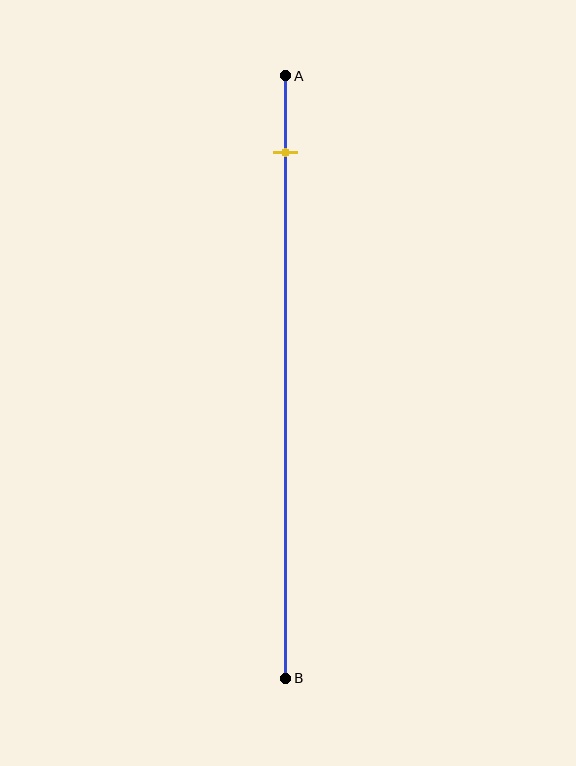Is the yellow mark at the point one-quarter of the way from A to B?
No, the mark is at about 15% from A, not at the 25% one-quarter point.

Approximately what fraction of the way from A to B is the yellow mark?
The yellow mark is approximately 15% of the way from A to B.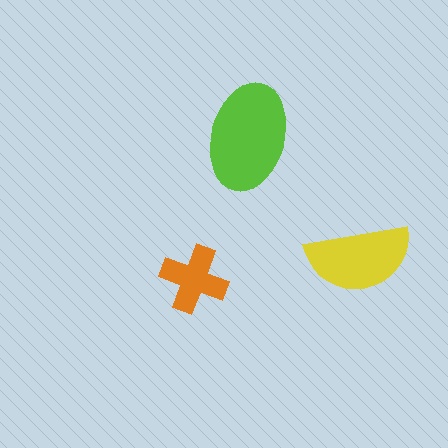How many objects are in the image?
There are 3 objects in the image.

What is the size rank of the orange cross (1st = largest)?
3rd.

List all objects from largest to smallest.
The lime ellipse, the yellow semicircle, the orange cross.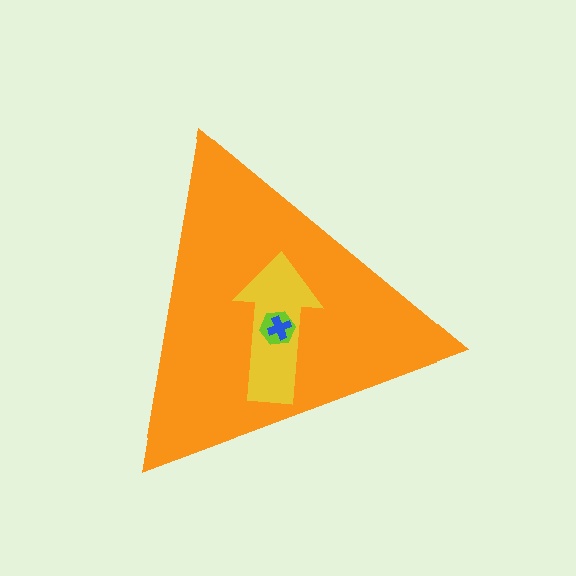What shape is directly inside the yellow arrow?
The lime hexagon.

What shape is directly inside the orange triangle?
The yellow arrow.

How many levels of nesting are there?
4.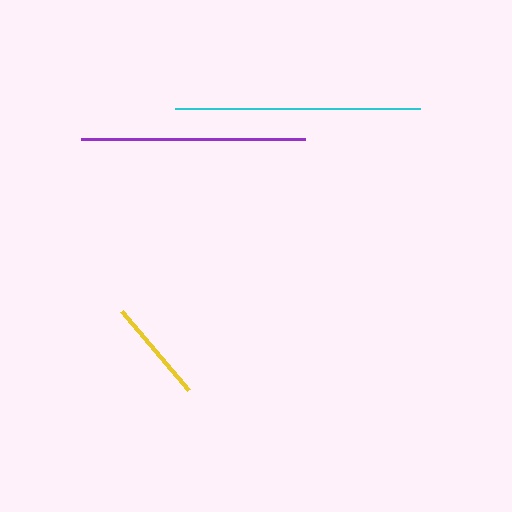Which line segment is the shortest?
The yellow line is the shortest at approximately 104 pixels.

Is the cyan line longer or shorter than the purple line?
The cyan line is longer than the purple line.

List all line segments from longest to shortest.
From longest to shortest: cyan, purple, yellow.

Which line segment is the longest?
The cyan line is the longest at approximately 245 pixels.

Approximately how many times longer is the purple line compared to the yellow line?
The purple line is approximately 2.2 times the length of the yellow line.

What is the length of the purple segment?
The purple segment is approximately 224 pixels long.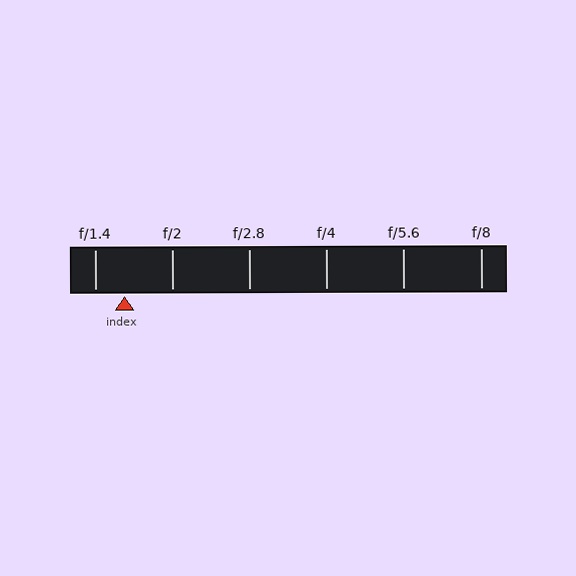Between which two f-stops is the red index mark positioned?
The index mark is between f/1.4 and f/2.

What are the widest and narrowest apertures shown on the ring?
The widest aperture shown is f/1.4 and the narrowest is f/8.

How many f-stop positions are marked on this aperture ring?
There are 6 f-stop positions marked.